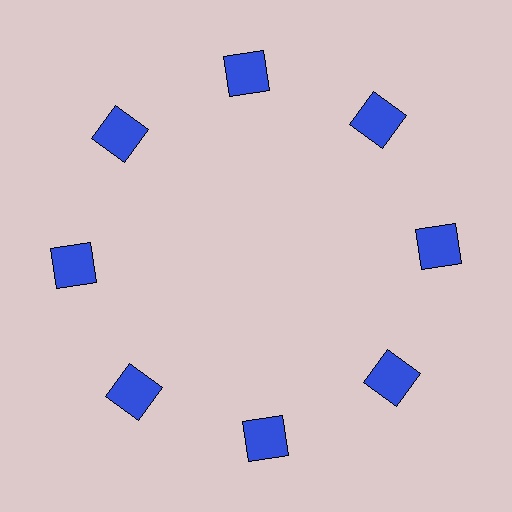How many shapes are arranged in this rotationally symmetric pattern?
There are 8 shapes, arranged in 8 groups of 1.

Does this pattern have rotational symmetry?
Yes, this pattern has 8-fold rotational symmetry. It looks the same after rotating 45 degrees around the center.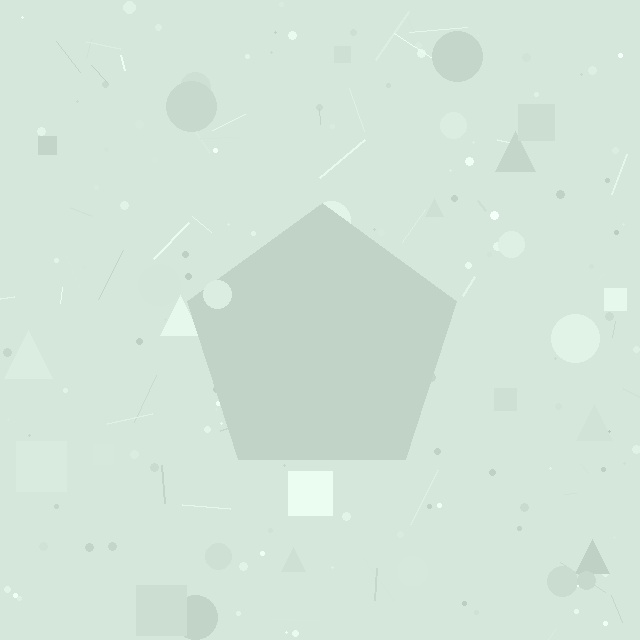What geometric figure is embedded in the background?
A pentagon is embedded in the background.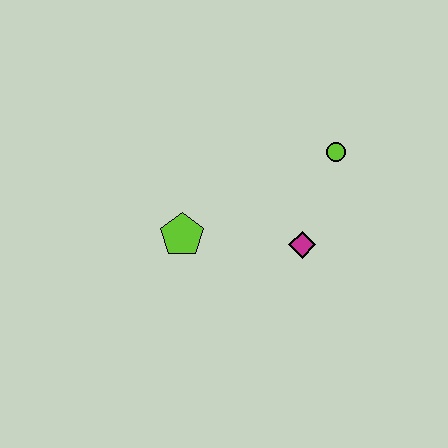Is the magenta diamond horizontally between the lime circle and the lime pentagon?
Yes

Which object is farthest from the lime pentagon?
The lime circle is farthest from the lime pentagon.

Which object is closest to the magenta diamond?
The lime circle is closest to the magenta diamond.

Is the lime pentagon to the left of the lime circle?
Yes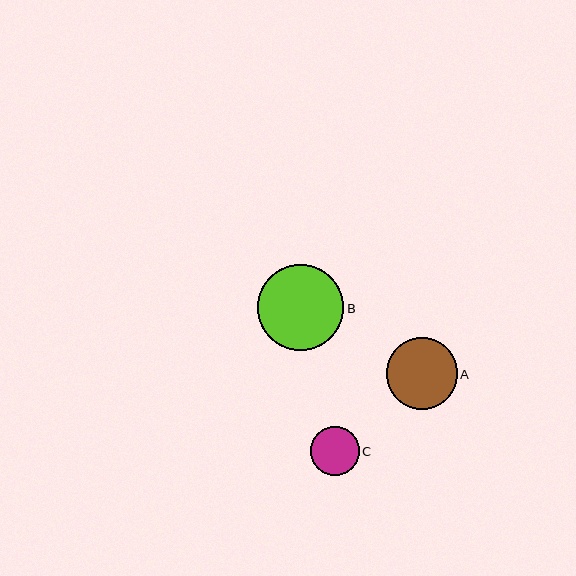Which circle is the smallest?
Circle C is the smallest with a size of approximately 49 pixels.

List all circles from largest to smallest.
From largest to smallest: B, A, C.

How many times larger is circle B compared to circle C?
Circle B is approximately 1.8 times the size of circle C.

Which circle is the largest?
Circle B is the largest with a size of approximately 87 pixels.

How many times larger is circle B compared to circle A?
Circle B is approximately 1.2 times the size of circle A.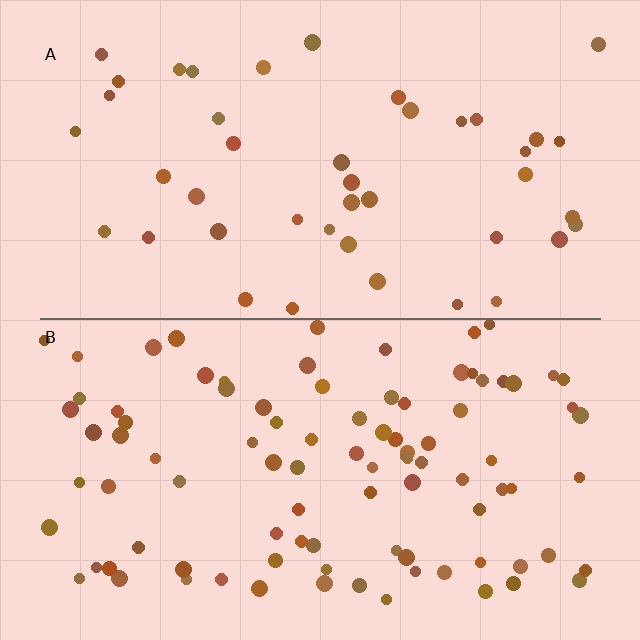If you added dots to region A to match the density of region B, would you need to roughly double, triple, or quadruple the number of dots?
Approximately double.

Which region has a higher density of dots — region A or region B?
B (the bottom).